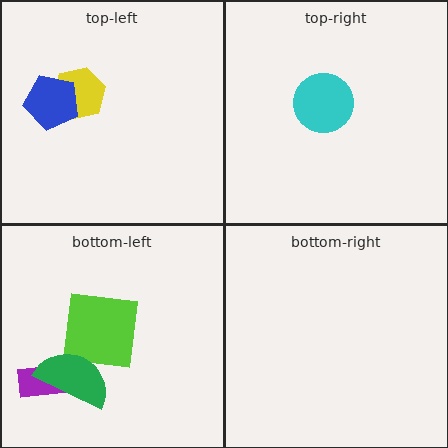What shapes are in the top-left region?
The yellow hexagon, the blue pentagon.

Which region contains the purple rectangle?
The bottom-left region.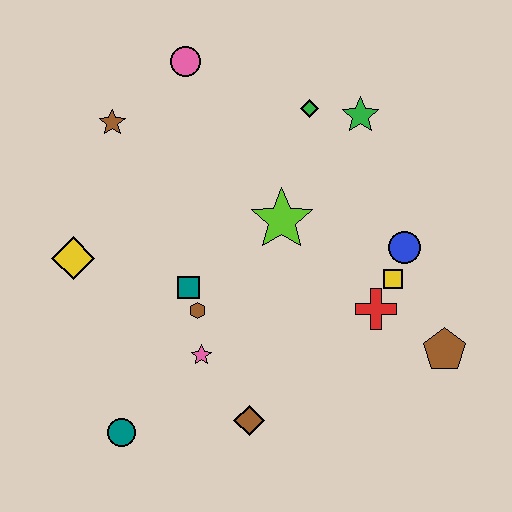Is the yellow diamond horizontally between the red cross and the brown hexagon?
No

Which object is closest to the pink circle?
The brown star is closest to the pink circle.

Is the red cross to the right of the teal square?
Yes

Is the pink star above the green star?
No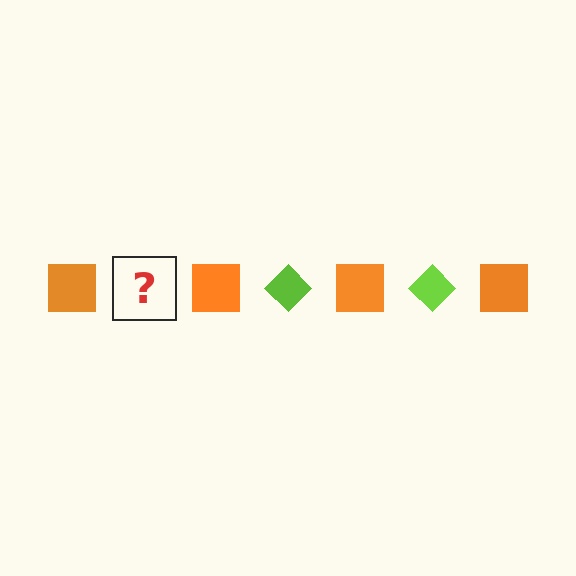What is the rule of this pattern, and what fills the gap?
The rule is that the pattern alternates between orange square and lime diamond. The gap should be filled with a lime diamond.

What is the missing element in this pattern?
The missing element is a lime diamond.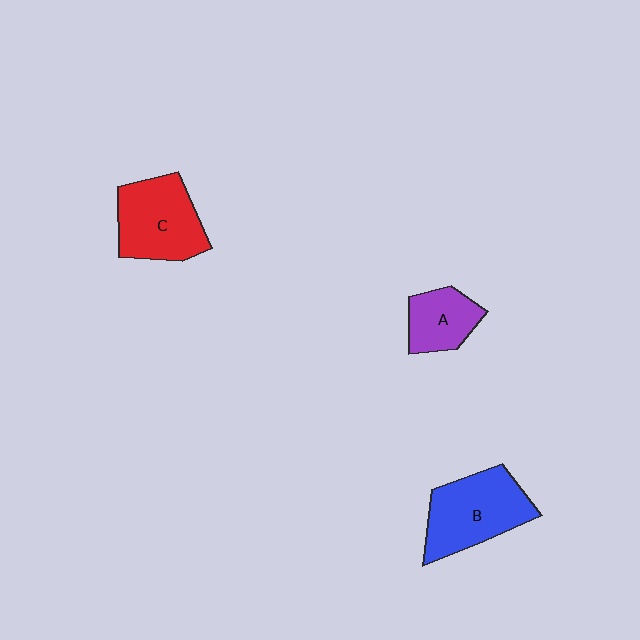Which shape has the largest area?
Shape B (blue).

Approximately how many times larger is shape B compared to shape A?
Approximately 1.7 times.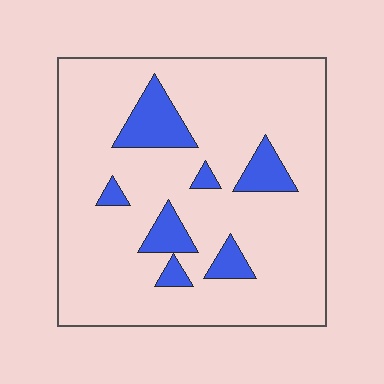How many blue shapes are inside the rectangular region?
7.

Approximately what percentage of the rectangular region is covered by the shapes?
Approximately 15%.